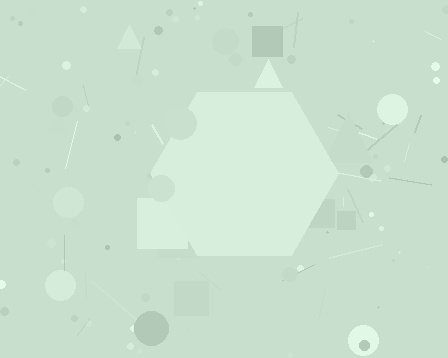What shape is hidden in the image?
A hexagon is hidden in the image.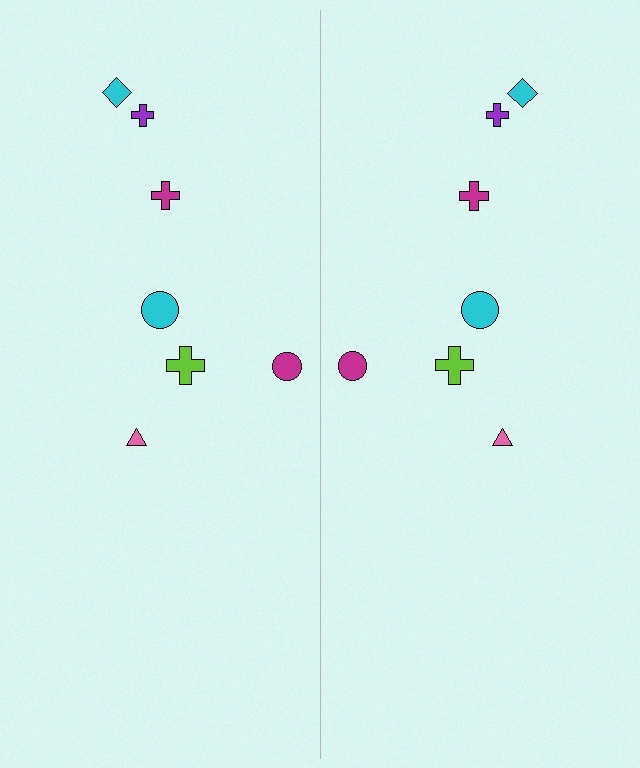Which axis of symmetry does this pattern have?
The pattern has a vertical axis of symmetry running through the center of the image.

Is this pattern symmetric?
Yes, this pattern has bilateral (reflection) symmetry.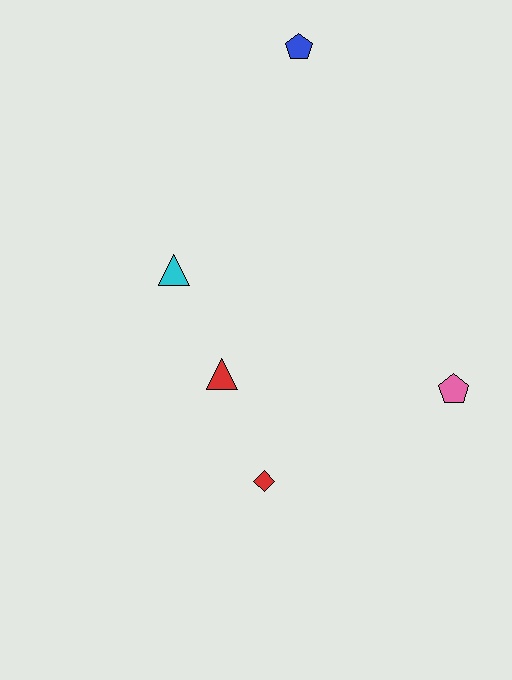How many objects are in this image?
There are 5 objects.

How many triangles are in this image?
There are 2 triangles.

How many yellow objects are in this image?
There are no yellow objects.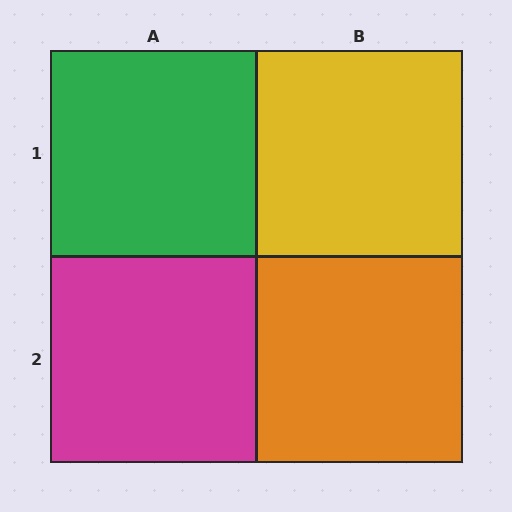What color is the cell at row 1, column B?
Yellow.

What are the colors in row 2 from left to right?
Magenta, orange.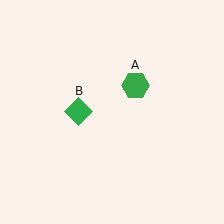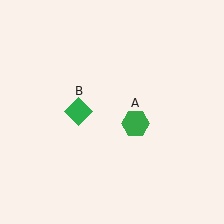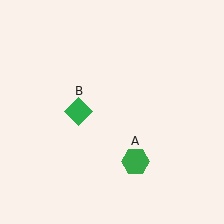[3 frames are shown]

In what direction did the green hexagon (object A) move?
The green hexagon (object A) moved down.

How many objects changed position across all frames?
1 object changed position: green hexagon (object A).